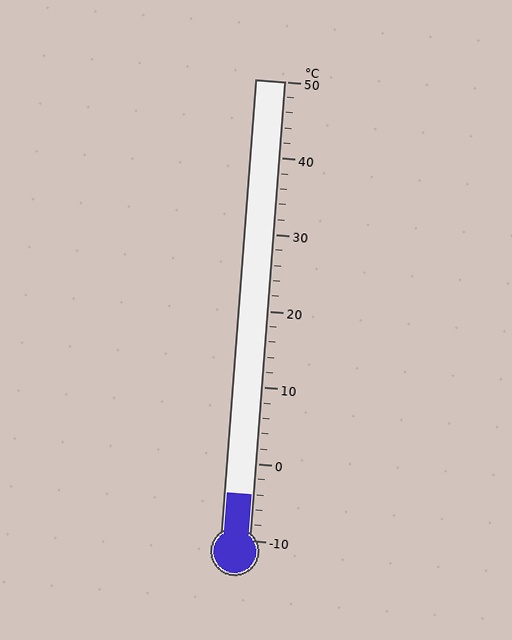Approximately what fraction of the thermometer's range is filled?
The thermometer is filled to approximately 10% of its range.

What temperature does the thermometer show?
The thermometer shows approximately -4°C.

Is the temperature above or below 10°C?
The temperature is below 10°C.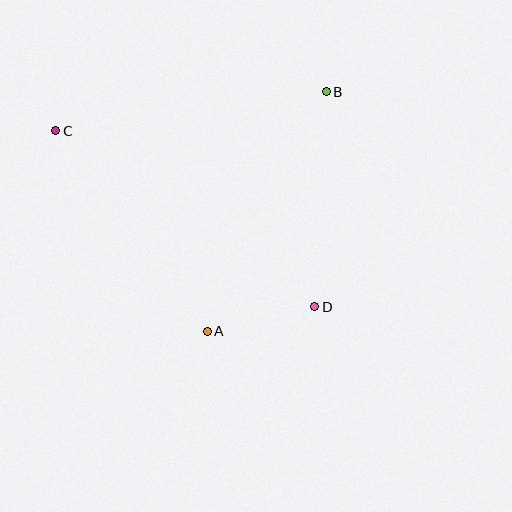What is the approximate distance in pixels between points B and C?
The distance between B and C is approximately 273 pixels.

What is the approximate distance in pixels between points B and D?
The distance between B and D is approximately 215 pixels.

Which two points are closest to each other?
Points A and D are closest to each other.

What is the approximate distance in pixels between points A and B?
The distance between A and B is approximately 267 pixels.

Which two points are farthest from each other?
Points C and D are farthest from each other.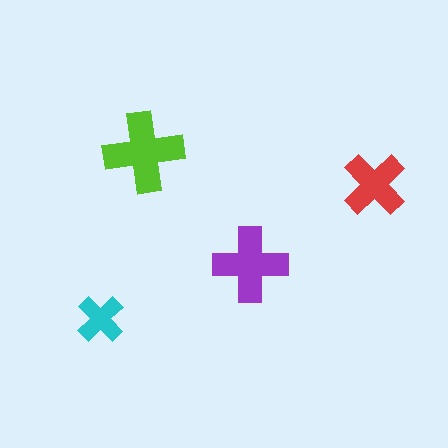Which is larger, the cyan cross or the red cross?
The red one.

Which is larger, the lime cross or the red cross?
The lime one.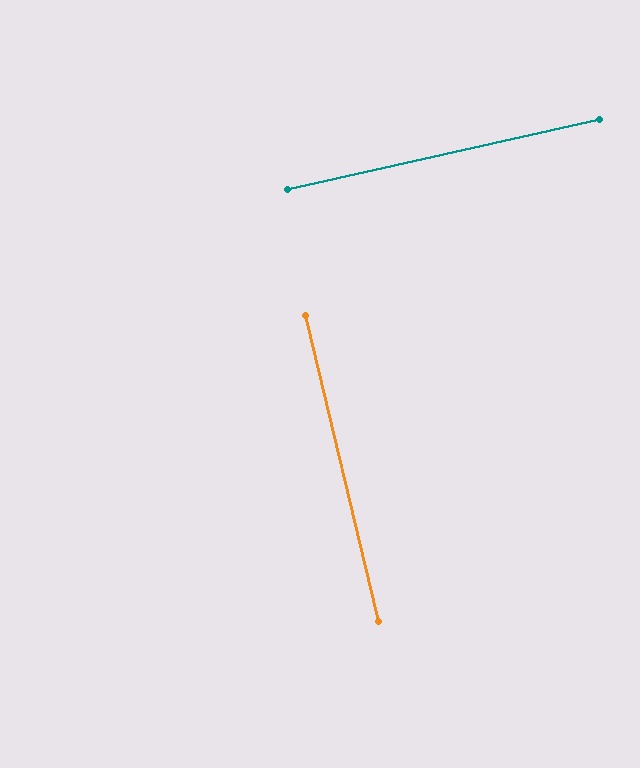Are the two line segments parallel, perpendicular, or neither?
Perpendicular — they meet at approximately 89°.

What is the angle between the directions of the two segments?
Approximately 89 degrees.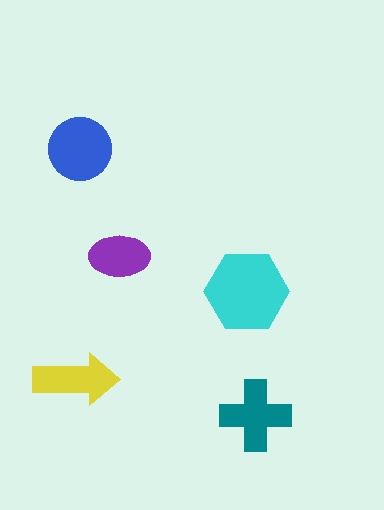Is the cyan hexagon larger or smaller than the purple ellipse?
Larger.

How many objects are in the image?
There are 5 objects in the image.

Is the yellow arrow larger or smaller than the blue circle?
Smaller.